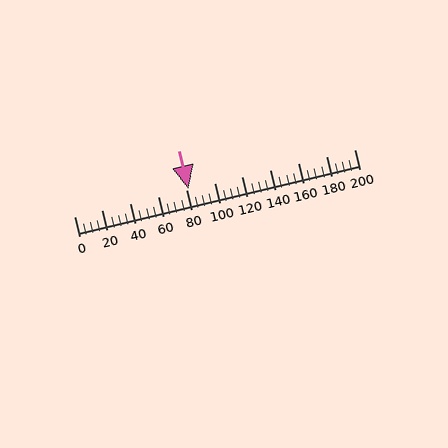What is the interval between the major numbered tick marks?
The major tick marks are spaced 20 units apart.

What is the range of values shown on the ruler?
The ruler shows values from 0 to 200.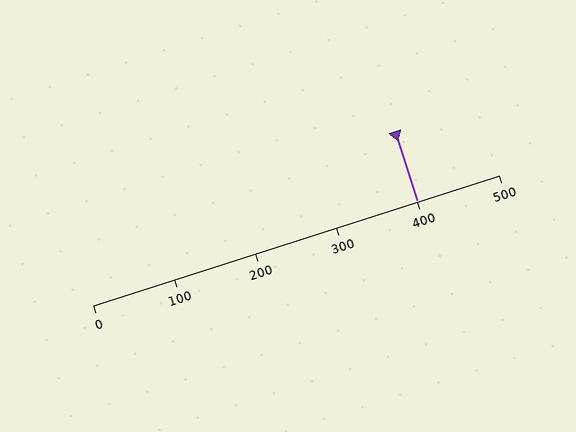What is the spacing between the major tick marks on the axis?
The major ticks are spaced 100 apart.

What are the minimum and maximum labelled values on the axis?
The axis runs from 0 to 500.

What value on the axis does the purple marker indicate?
The marker indicates approximately 400.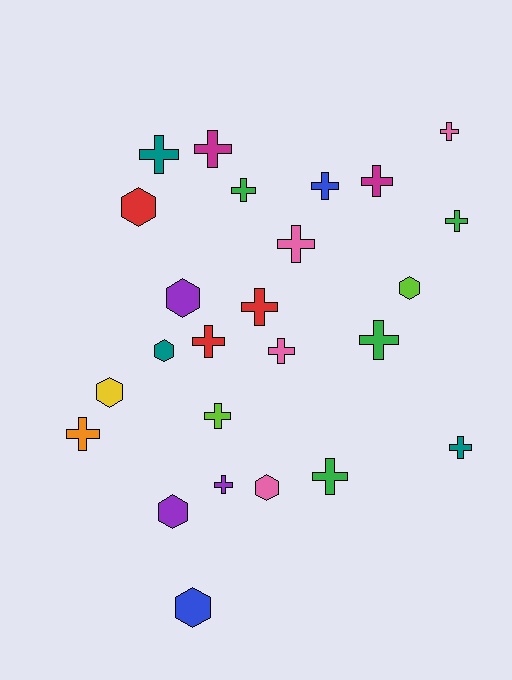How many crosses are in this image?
There are 17 crosses.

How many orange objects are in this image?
There is 1 orange object.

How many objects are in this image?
There are 25 objects.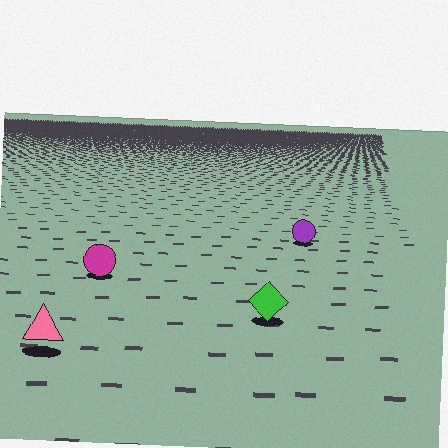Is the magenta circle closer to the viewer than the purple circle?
Yes. The magenta circle is closer — you can tell from the texture gradient: the ground texture is coarser near it.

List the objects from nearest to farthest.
From nearest to farthest: the pink triangle, the green diamond, the magenta circle, the purple circle.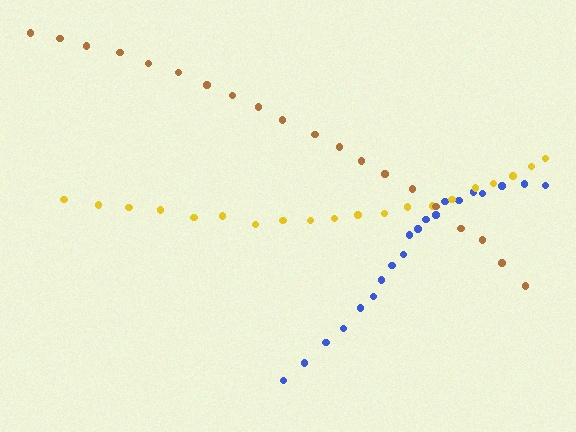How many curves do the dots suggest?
There are 3 distinct paths.